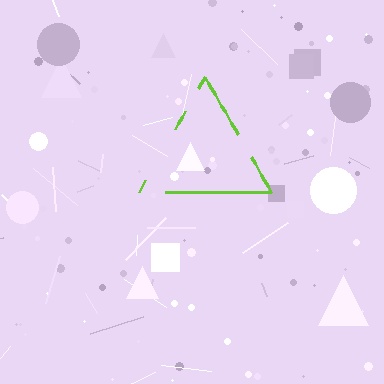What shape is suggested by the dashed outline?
The dashed outline suggests a triangle.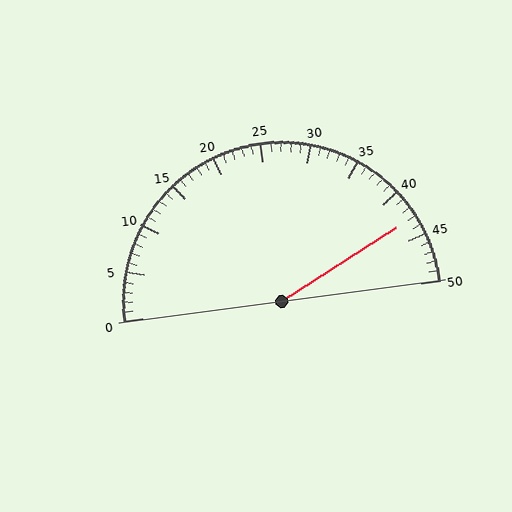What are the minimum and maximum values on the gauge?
The gauge ranges from 0 to 50.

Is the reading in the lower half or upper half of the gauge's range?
The reading is in the upper half of the range (0 to 50).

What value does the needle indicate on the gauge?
The needle indicates approximately 43.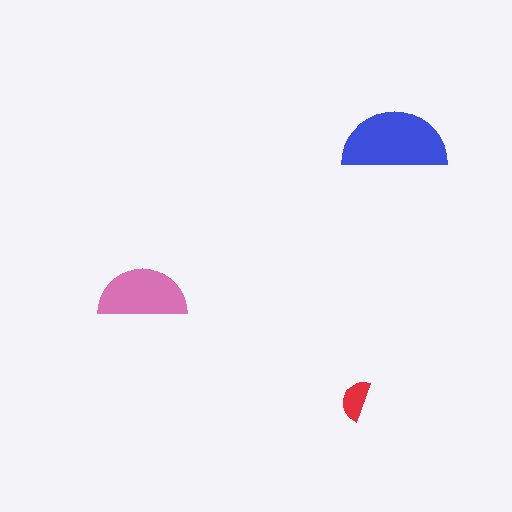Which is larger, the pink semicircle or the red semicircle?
The pink one.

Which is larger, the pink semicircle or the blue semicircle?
The blue one.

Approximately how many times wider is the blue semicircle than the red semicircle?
About 2.5 times wider.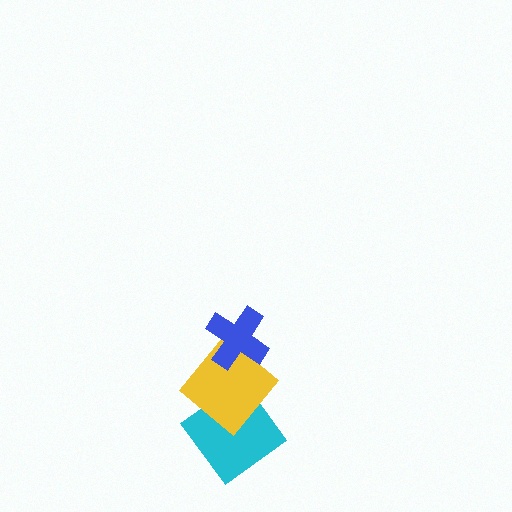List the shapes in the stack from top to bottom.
From top to bottom: the blue cross, the yellow diamond, the cyan diamond.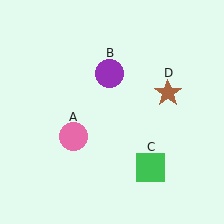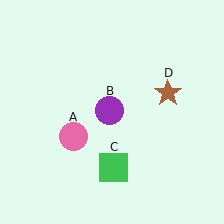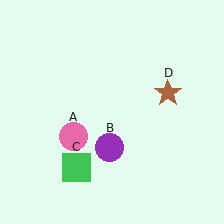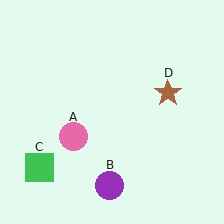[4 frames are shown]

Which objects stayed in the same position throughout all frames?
Pink circle (object A) and brown star (object D) remained stationary.